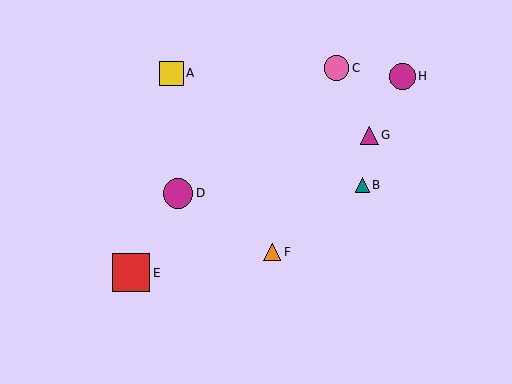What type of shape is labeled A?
Shape A is a yellow square.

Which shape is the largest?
The red square (labeled E) is the largest.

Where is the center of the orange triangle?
The center of the orange triangle is at (272, 252).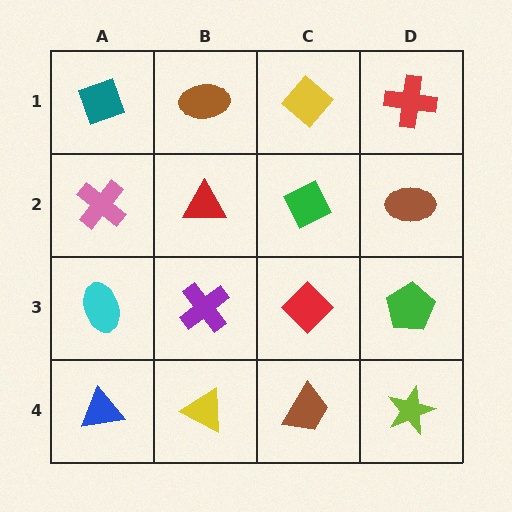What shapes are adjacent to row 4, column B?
A purple cross (row 3, column B), a blue triangle (row 4, column A), a brown trapezoid (row 4, column C).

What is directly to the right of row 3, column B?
A red diamond.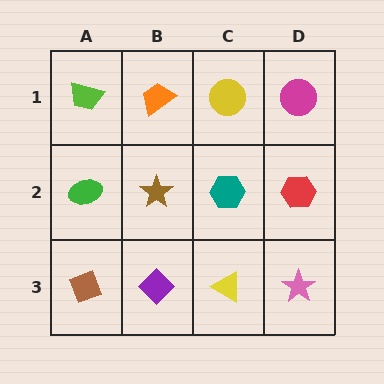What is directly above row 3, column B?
A brown star.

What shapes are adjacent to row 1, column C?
A teal hexagon (row 2, column C), an orange trapezoid (row 1, column B), a magenta circle (row 1, column D).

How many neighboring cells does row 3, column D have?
2.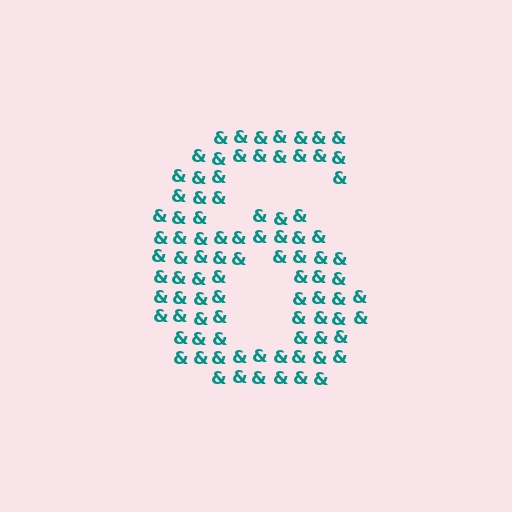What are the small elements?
The small elements are ampersands.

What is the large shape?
The large shape is the digit 6.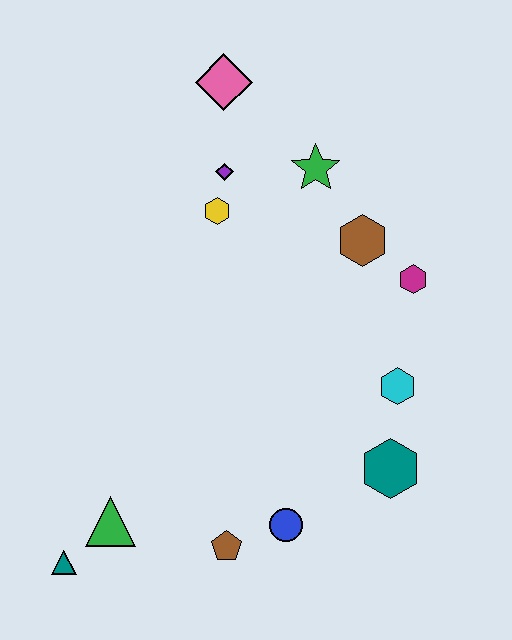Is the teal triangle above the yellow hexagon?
No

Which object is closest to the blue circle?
The brown pentagon is closest to the blue circle.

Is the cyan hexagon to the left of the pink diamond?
No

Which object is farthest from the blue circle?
The pink diamond is farthest from the blue circle.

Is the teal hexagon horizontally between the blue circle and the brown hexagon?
No